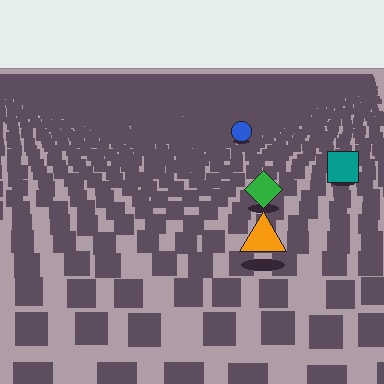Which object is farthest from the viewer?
The blue circle is farthest from the viewer. It appears smaller and the ground texture around it is denser.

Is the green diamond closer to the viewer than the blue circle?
Yes. The green diamond is closer — you can tell from the texture gradient: the ground texture is coarser near it.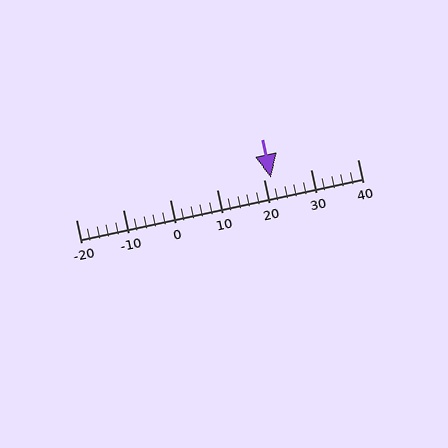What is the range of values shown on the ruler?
The ruler shows values from -20 to 40.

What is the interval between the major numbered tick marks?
The major tick marks are spaced 10 units apart.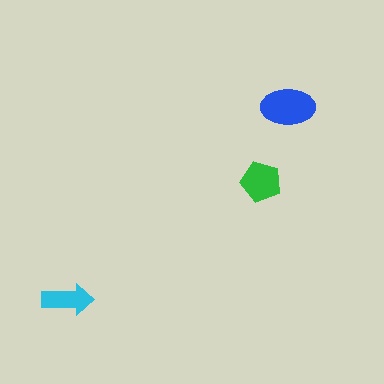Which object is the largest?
The blue ellipse.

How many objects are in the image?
There are 3 objects in the image.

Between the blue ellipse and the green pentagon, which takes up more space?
The blue ellipse.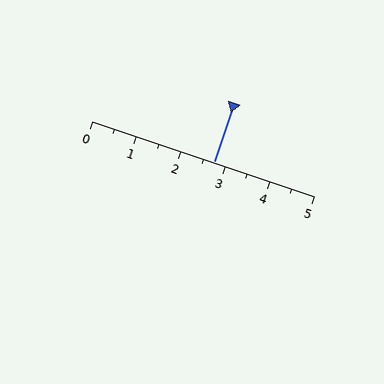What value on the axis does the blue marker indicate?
The marker indicates approximately 2.8.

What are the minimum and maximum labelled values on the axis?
The axis runs from 0 to 5.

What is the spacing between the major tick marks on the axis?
The major ticks are spaced 1 apart.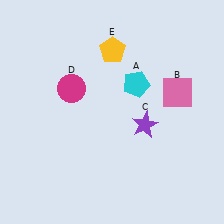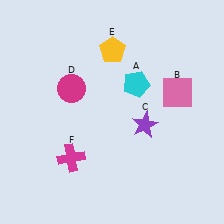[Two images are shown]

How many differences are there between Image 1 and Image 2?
There is 1 difference between the two images.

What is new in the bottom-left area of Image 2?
A magenta cross (F) was added in the bottom-left area of Image 2.